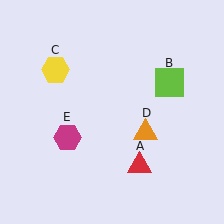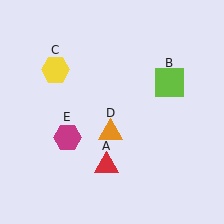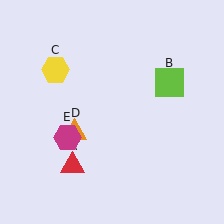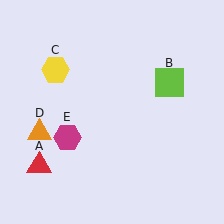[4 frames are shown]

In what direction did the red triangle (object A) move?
The red triangle (object A) moved left.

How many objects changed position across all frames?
2 objects changed position: red triangle (object A), orange triangle (object D).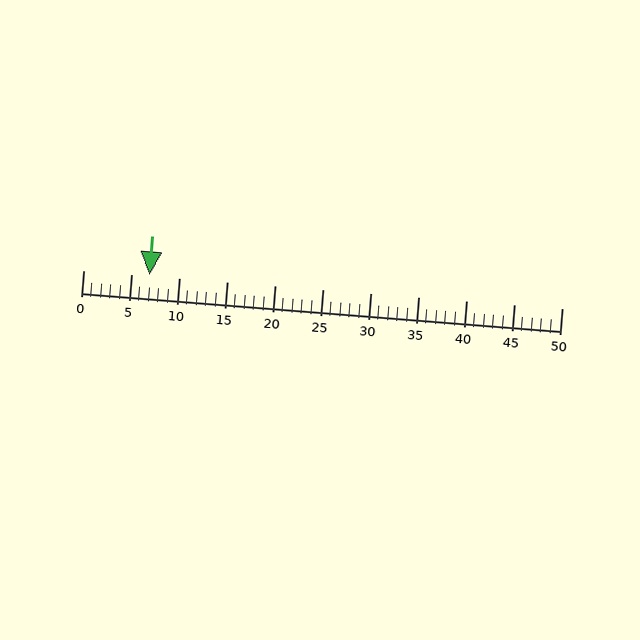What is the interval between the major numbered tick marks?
The major tick marks are spaced 5 units apart.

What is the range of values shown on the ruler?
The ruler shows values from 0 to 50.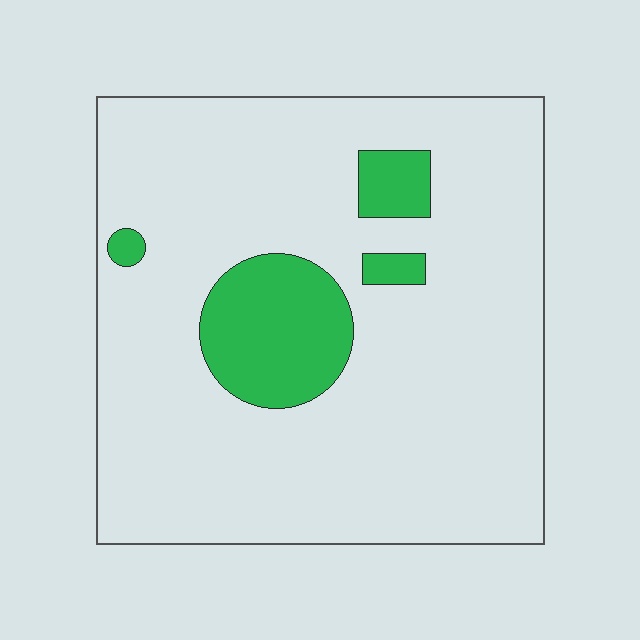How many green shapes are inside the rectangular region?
4.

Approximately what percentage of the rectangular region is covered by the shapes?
Approximately 15%.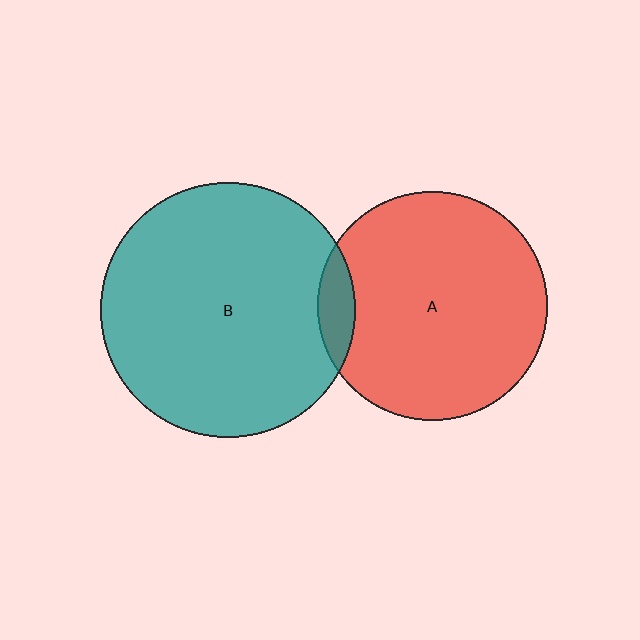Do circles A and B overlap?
Yes.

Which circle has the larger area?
Circle B (teal).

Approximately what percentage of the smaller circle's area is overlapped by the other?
Approximately 10%.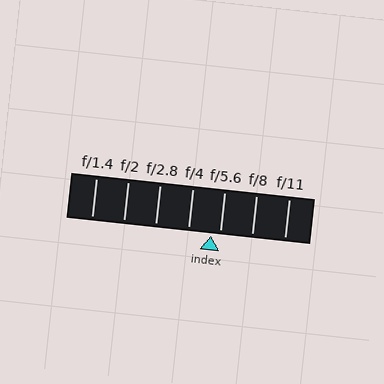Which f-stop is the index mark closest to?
The index mark is closest to f/5.6.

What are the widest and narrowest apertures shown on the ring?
The widest aperture shown is f/1.4 and the narrowest is f/11.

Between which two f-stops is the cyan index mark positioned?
The index mark is between f/4 and f/5.6.